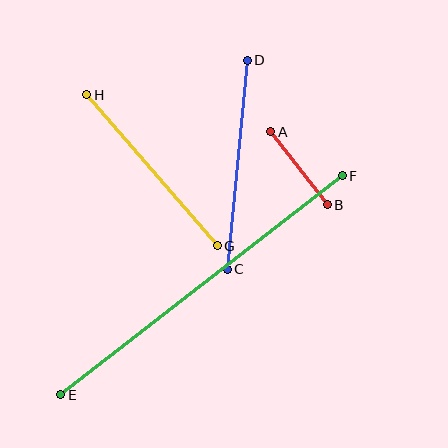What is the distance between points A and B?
The distance is approximately 93 pixels.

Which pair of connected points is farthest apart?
Points E and F are farthest apart.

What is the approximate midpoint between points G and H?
The midpoint is at approximately (152, 170) pixels.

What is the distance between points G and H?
The distance is approximately 200 pixels.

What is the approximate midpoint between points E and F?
The midpoint is at approximately (202, 285) pixels.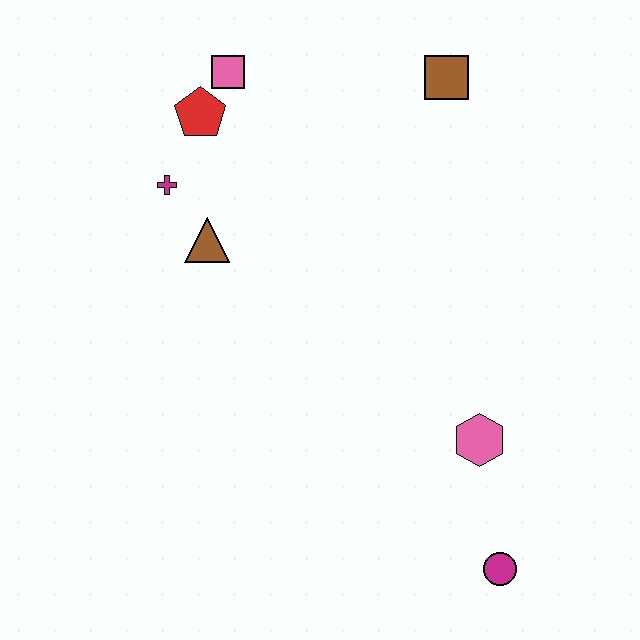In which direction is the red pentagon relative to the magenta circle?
The red pentagon is above the magenta circle.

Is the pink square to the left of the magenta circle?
Yes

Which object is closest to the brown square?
The pink square is closest to the brown square.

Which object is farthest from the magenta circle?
The pink square is farthest from the magenta circle.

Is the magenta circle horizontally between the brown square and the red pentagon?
No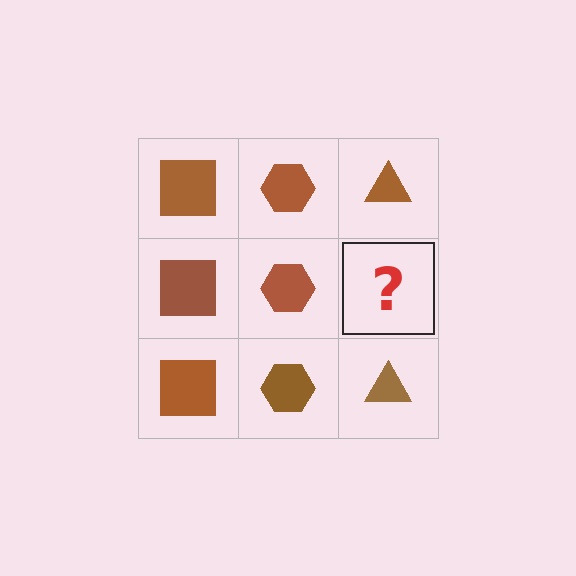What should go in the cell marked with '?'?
The missing cell should contain a brown triangle.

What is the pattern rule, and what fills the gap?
The rule is that each column has a consistent shape. The gap should be filled with a brown triangle.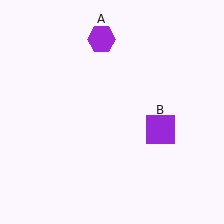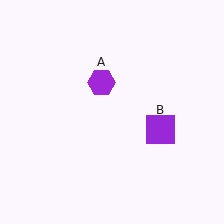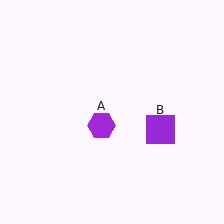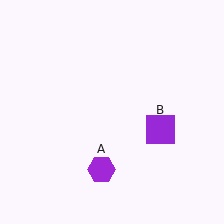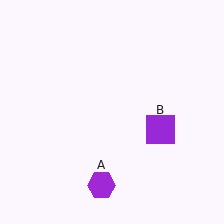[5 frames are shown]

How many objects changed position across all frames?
1 object changed position: purple hexagon (object A).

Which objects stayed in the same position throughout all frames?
Purple square (object B) remained stationary.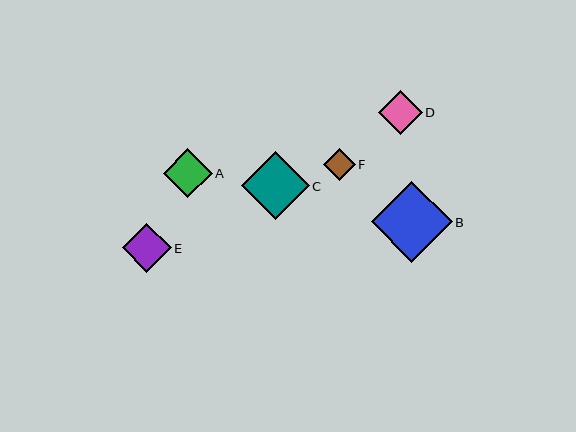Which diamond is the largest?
Diamond B is the largest with a size of approximately 81 pixels.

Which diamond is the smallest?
Diamond F is the smallest with a size of approximately 32 pixels.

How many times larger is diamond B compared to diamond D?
Diamond B is approximately 1.9 times the size of diamond D.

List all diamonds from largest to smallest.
From largest to smallest: B, C, E, A, D, F.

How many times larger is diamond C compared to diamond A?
Diamond C is approximately 1.4 times the size of diamond A.